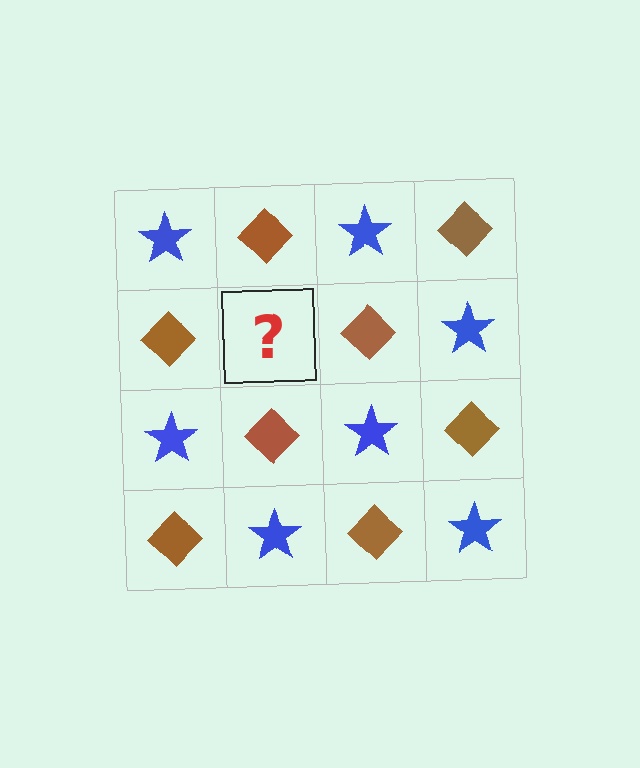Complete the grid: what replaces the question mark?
The question mark should be replaced with a blue star.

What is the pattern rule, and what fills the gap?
The rule is that it alternates blue star and brown diamond in a checkerboard pattern. The gap should be filled with a blue star.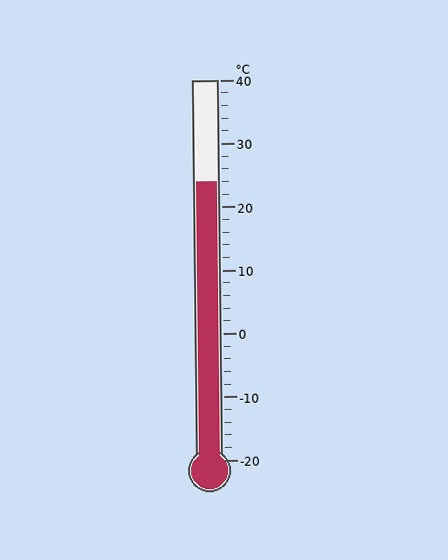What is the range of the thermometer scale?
The thermometer scale ranges from -20°C to 40°C.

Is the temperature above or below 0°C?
The temperature is above 0°C.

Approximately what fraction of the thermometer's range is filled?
The thermometer is filled to approximately 75% of its range.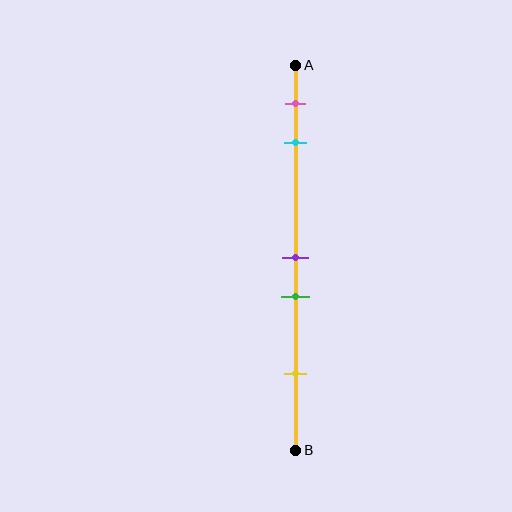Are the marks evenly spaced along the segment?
No, the marks are not evenly spaced.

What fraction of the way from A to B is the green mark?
The green mark is approximately 60% (0.6) of the way from A to B.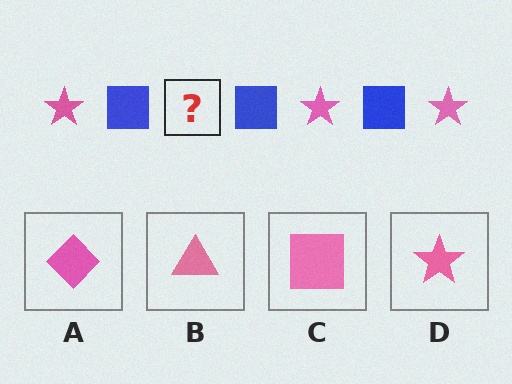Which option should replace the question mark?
Option D.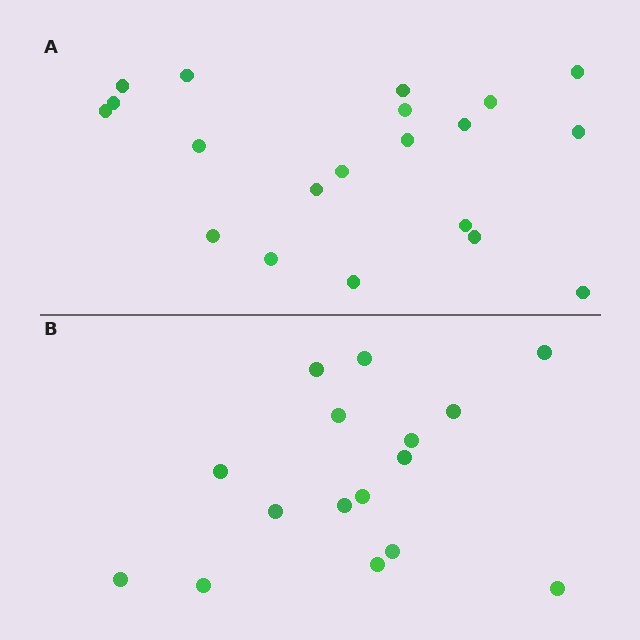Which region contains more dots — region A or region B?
Region A (the top region) has more dots.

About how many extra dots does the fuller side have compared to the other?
Region A has about 4 more dots than region B.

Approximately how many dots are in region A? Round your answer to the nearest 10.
About 20 dots.